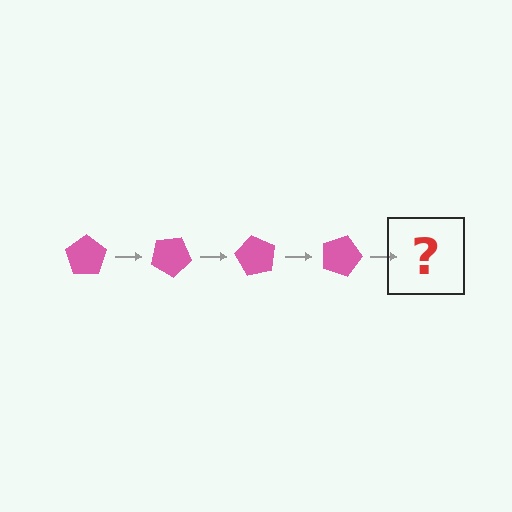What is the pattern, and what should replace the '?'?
The pattern is that the pentagon rotates 30 degrees each step. The '?' should be a pink pentagon rotated 120 degrees.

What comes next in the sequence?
The next element should be a pink pentagon rotated 120 degrees.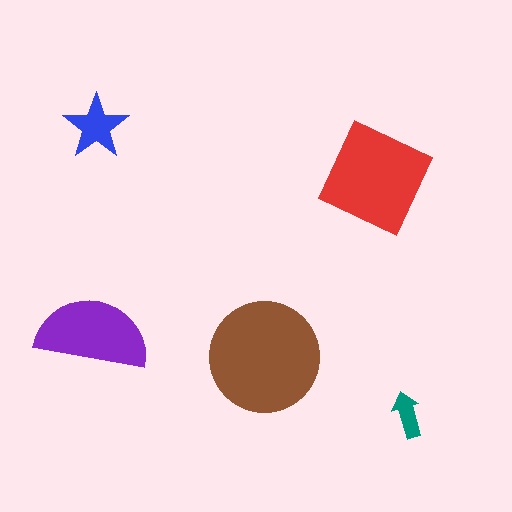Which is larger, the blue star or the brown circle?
The brown circle.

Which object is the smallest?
The teal arrow.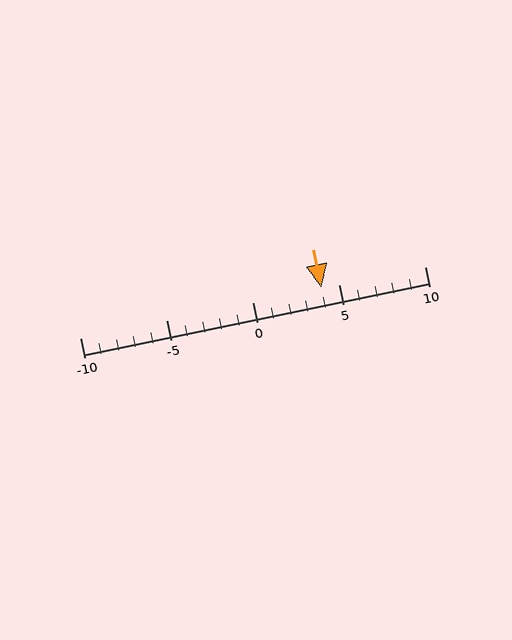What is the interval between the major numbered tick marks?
The major tick marks are spaced 5 units apart.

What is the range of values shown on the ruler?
The ruler shows values from -10 to 10.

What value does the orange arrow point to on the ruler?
The orange arrow points to approximately 4.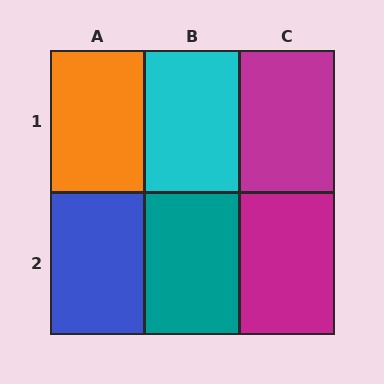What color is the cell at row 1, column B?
Cyan.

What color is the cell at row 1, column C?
Magenta.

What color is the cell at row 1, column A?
Orange.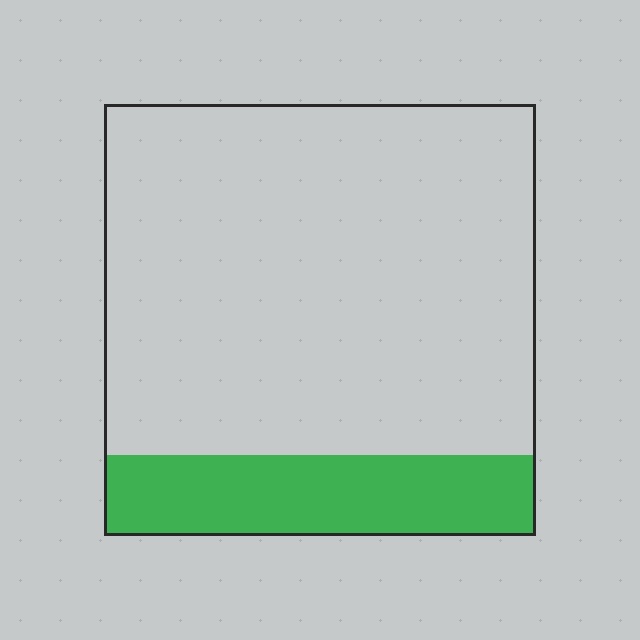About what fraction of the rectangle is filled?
About one fifth (1/5).